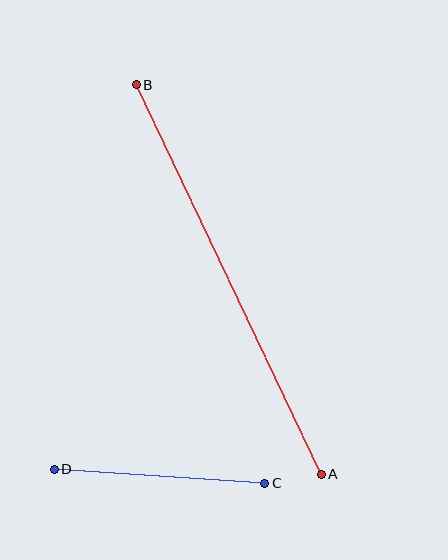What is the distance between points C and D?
The distance is approximately 211 pixels.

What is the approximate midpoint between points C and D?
The midpoint is at approximately (160, 476) pixels.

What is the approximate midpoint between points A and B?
The midpoint is at approximately (229, 279) pixels.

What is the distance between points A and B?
The distance is approximately 431 pixels.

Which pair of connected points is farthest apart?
Points A and B are farthest apart.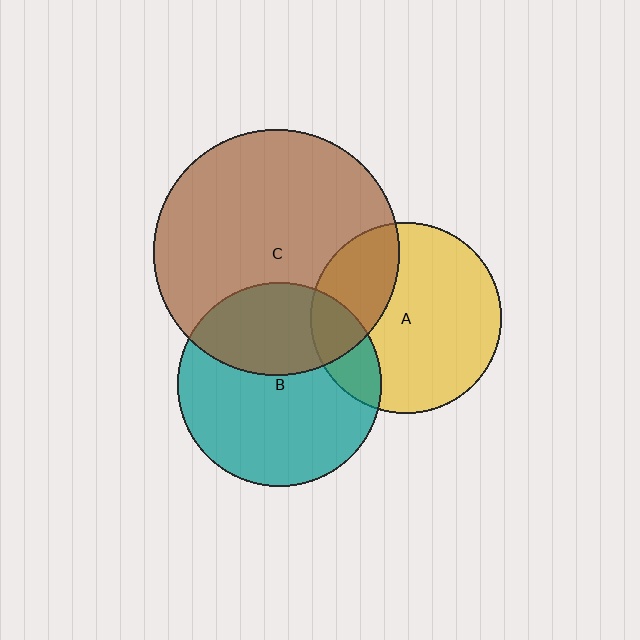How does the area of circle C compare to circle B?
Approximately 1.5 times.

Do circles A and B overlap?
Yes.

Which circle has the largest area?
Circle C (brown).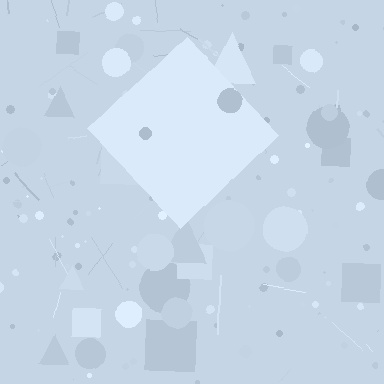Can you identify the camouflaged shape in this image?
The camouflaged shape is a diamond.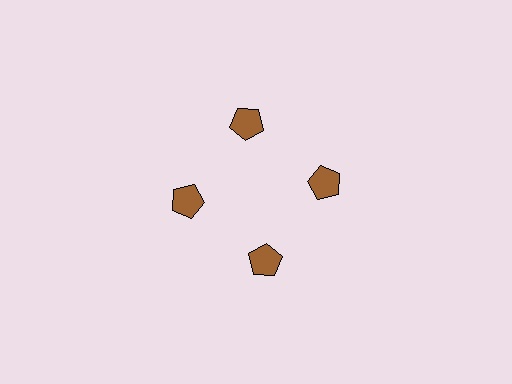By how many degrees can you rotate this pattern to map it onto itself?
The pattern maps onto itself every 90 degrees of rotation.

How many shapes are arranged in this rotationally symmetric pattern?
There are 4 shapes, arranged in 4 groups of 1.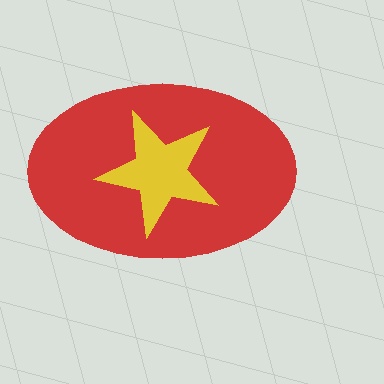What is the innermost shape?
The yellow star.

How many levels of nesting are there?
2.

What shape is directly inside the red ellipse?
The yellow star.